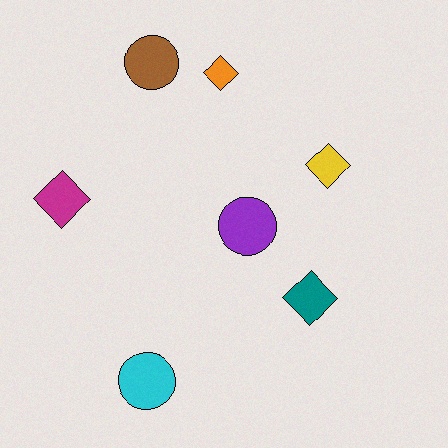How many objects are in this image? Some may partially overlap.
There are 7 objects.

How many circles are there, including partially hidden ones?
There are 3 circles.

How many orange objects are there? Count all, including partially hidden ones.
There is 1 orange object.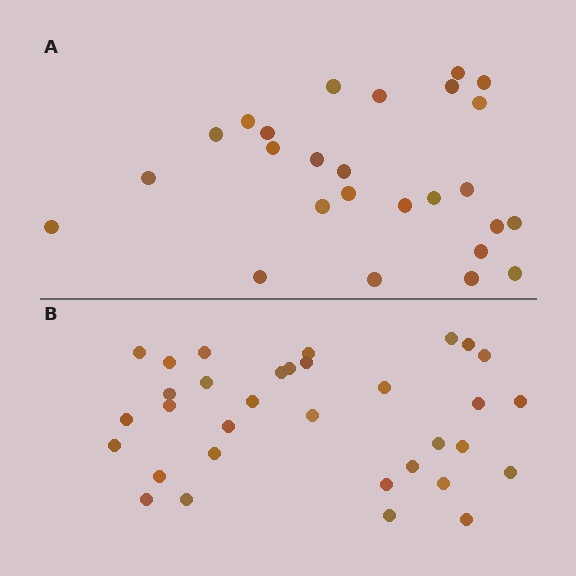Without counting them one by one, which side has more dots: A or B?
Region B (the bottom region) has more dots.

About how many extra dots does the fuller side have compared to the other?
Region B has roughly 8 or so more dots than region A.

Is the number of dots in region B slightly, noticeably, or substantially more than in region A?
Region B has noticeably more, but not dramatically so. The ratio is roughly 1.3 to 1.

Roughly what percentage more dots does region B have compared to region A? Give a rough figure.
About 25% more.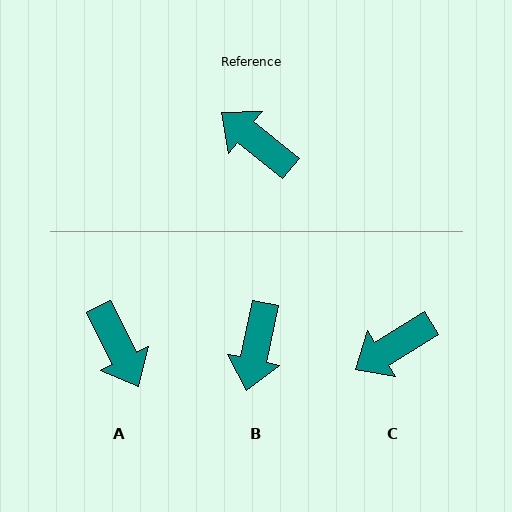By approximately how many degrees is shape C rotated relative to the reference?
Approximately 70 degrees counter-clockwise.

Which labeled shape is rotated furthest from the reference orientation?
A, about 155 degrees away.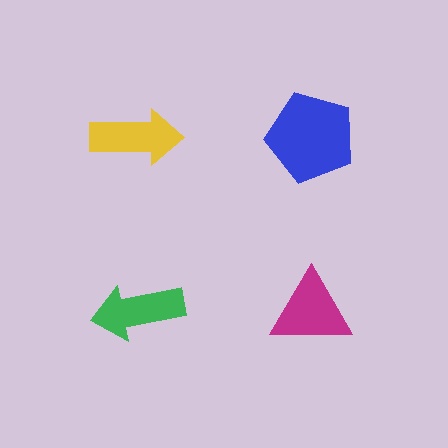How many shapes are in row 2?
2 shapes.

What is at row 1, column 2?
A blue pentagon.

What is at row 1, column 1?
A yellow arrow.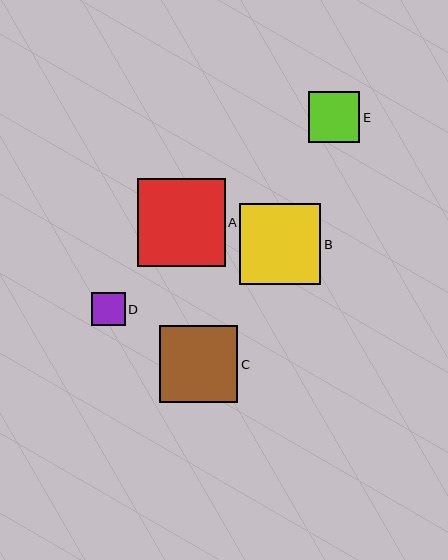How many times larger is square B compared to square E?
Square B is approximately 1.6 times the size of square E.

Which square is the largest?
Square A is the largest with a size of approximately 87 pixels.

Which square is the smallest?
Square D is the smallest with a size of approximately 33 pixels.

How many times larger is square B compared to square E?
Square B is approximately 1.6 times the size of square E.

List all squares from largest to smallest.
From largest to smallest: A, B, C, E, D.